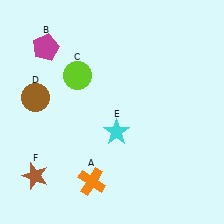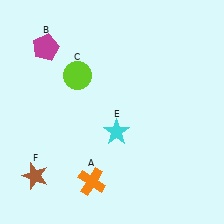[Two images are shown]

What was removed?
The brown circle (D) was removed in Image 2.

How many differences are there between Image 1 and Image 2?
There is 1 difference between the two images.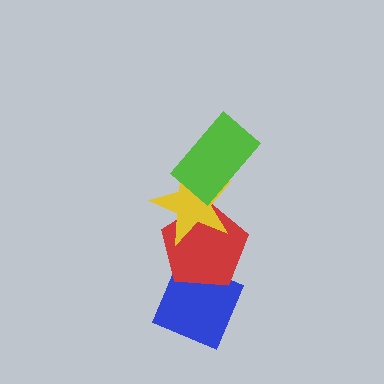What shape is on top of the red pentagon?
The yellow star is on top of the red pentagon.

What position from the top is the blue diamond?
The blue diamond is 4th from the top.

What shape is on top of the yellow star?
The lime rectangle is on top of the yellow star.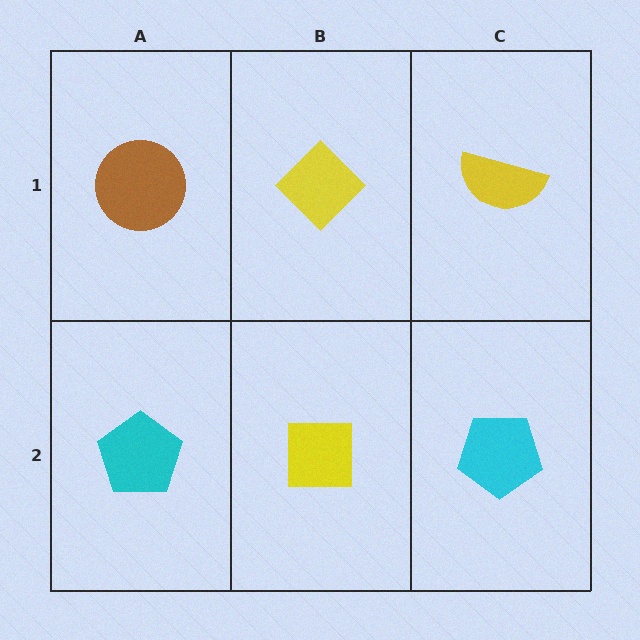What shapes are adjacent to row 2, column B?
A yellow diamond (row 1, column B), a cyan pentagon (row 2, column A), a cyan pentagon (row 2, column C).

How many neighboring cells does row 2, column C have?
2.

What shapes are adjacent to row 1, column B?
A yellow square (row 2, column B), a brown circle (row 1, column A), a yellow semicircle (row 1, column C).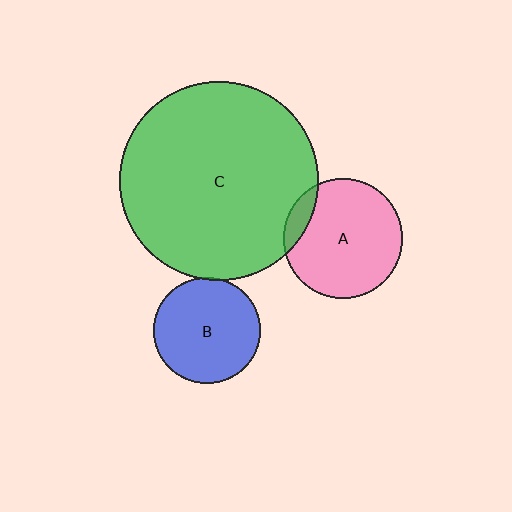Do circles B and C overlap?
Yes.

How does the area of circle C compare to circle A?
Approximately 2.8 times.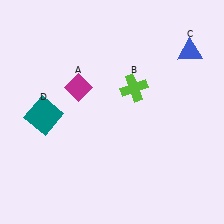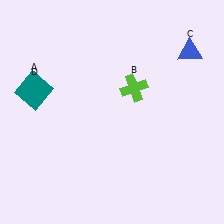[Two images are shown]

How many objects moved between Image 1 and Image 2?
2 objects moved between the two images.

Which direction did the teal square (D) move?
The teal square (D) moved up.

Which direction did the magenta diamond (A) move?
The magenta diamond (A) moved left.